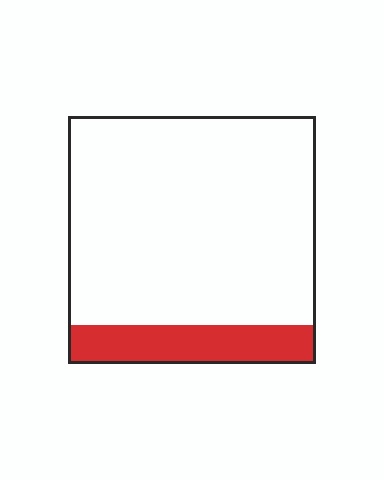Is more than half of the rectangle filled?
No.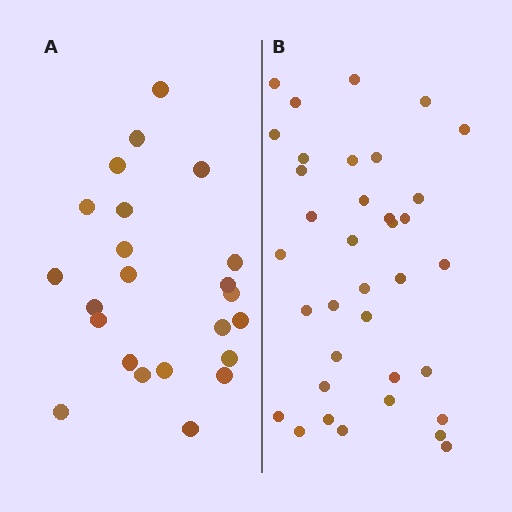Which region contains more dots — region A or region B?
Region B (the right region) has more dots.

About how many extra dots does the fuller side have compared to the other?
Region B has approximately 15 more dots than region A.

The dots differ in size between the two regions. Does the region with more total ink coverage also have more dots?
No. Region A has more total ink coverage because its dots are larger, but region B actually contains more individual dots. Total area can be misleading — the number of items is what matters here.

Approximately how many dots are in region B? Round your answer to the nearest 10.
About 40 dots. (The exact count is 36, which rounds to 40.)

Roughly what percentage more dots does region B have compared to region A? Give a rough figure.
About 55% more.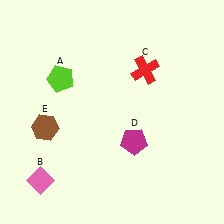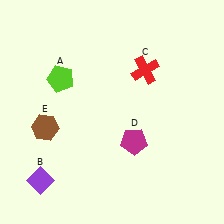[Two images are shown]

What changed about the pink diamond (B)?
In Image 1, B is pink. In Image 2, it changed to purple.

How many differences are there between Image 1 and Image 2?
There is 1 difference between the two images.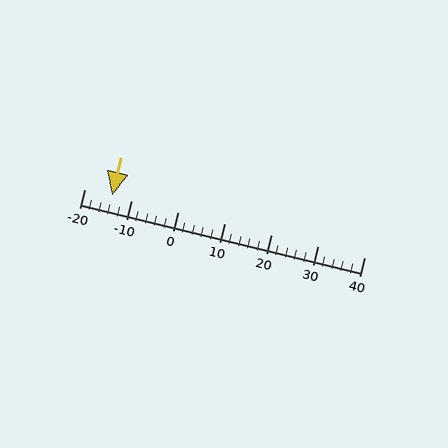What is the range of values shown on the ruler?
The ruler shows values from -20 to 40.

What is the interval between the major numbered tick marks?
The major tick marks are spaced 10 units apart.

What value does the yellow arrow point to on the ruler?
The yellow arrow points to approximately -14.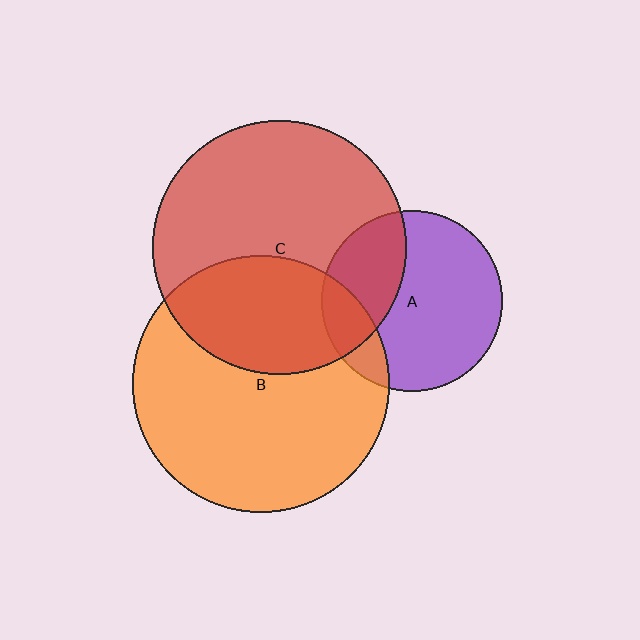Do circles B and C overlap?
Yes.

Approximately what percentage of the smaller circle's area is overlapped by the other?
Approximately 35%.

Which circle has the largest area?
Circle B (orange).